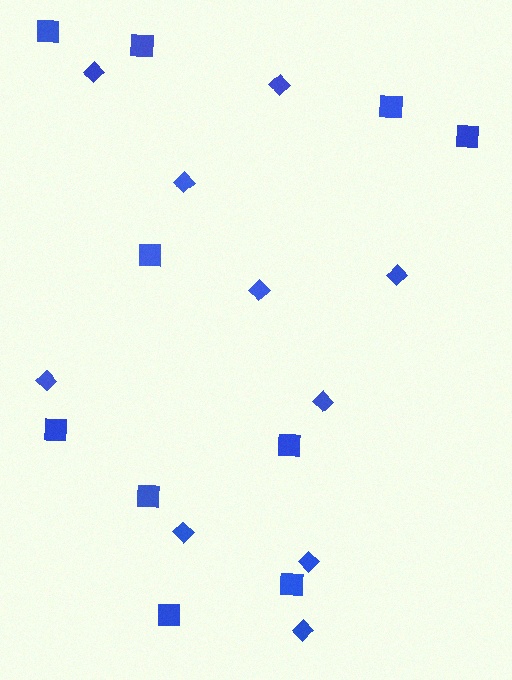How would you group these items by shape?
There are 2 groups: one group of diamonds (10) and one group of squares (10).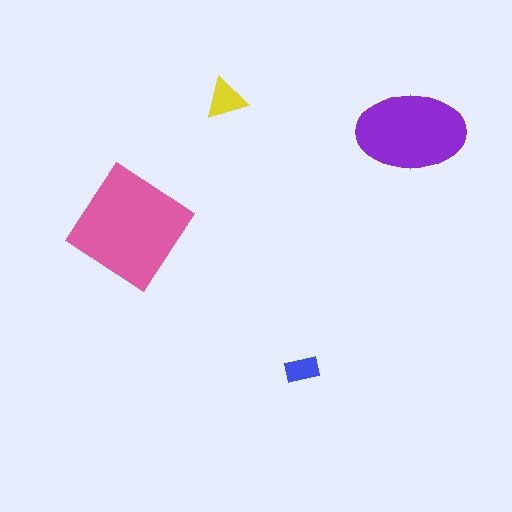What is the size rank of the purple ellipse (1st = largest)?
2nd.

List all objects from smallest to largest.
The blue rectangle, the yellow triangle, the purple ellipse, the pink diamond.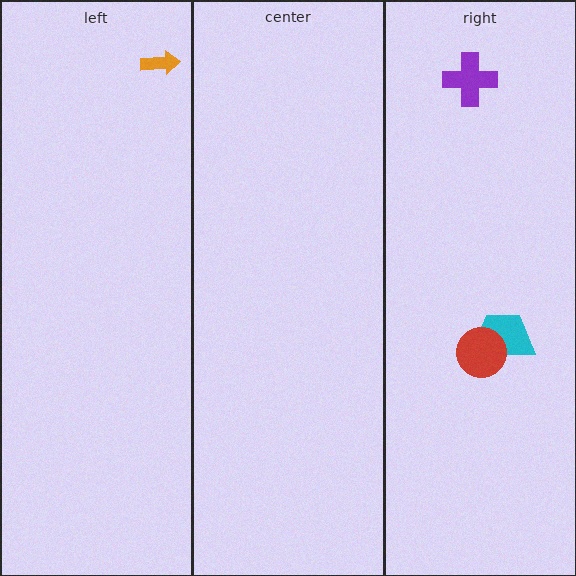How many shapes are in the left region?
1.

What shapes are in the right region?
The cyan trapezoid, the purple cross, the red circle.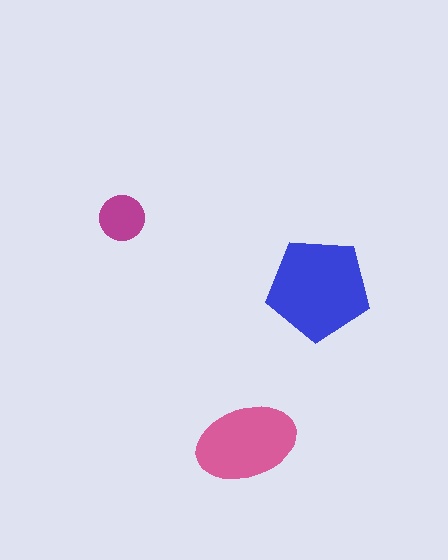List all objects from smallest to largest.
The magenta circle, the pink ellipse, the blue pentagon.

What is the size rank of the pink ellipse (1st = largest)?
2nd.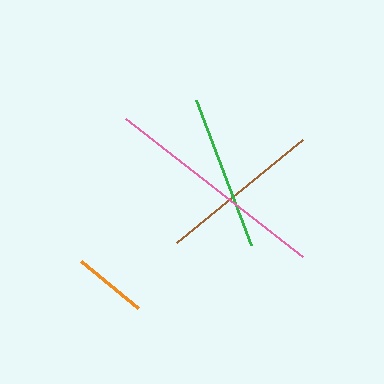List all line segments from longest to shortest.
From longest to shortest: pink, brown, green, orange.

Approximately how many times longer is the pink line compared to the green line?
The pink line is approximately 1.5 times the length of the green line.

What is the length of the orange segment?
The orange segment is approximately 74 pixels long.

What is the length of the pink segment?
The pink segment is approximately 225 pixels long.